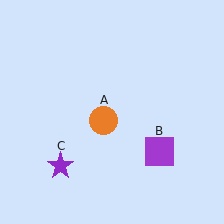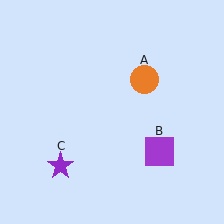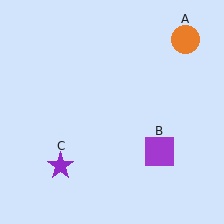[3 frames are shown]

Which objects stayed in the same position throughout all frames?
Purple square (object B) and purple star (object C) remained stationary.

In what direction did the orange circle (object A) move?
The orange circle (object A) moved up and to the right.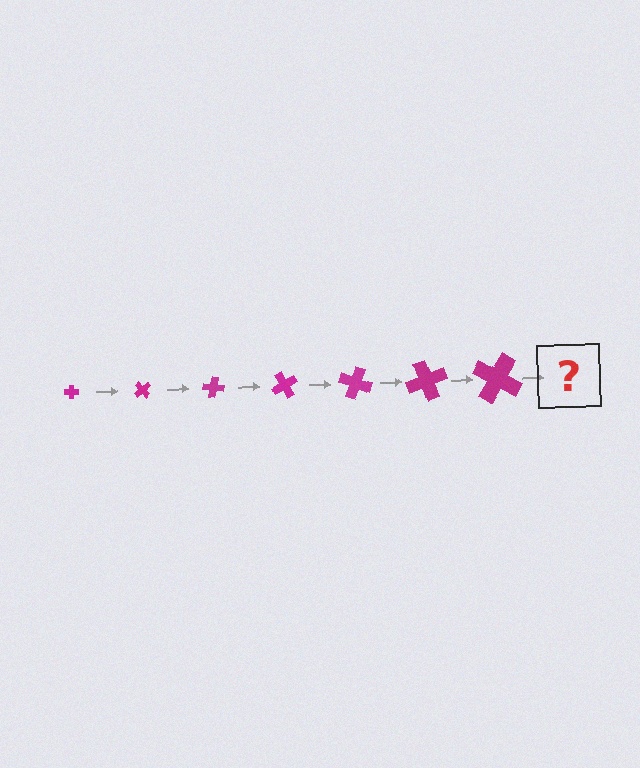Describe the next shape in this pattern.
It should be a cross, larger than the previous one and rotated 350 degrees from the start.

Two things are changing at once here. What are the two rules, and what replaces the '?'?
The two rules are that the cross grows larger each step and it rotates 50 degrees each step. The '?' should be a cross, larger than the previous one and rotated 350 degrees from the start.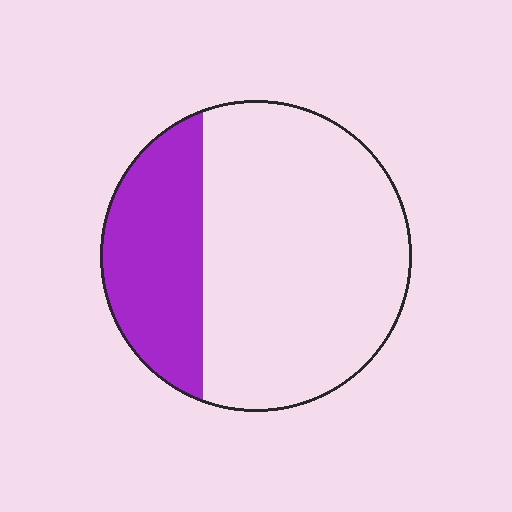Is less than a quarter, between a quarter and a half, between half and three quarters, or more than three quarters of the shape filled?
Between a quarter and a half.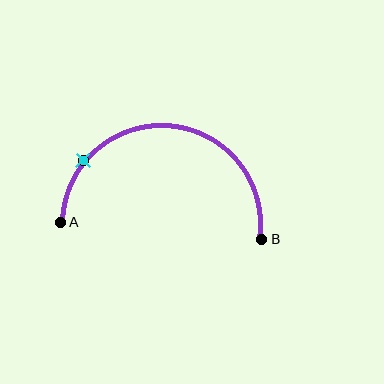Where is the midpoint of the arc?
The arc midpoint is the point on the curve farthest from the straight line joining A and B. It sits above that line.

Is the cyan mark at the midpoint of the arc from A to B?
No. The cyan mark lies on the arc but is closer to endpoint A. The arc midpoint would be at the point on the curve equidistant along the arc from both A and B.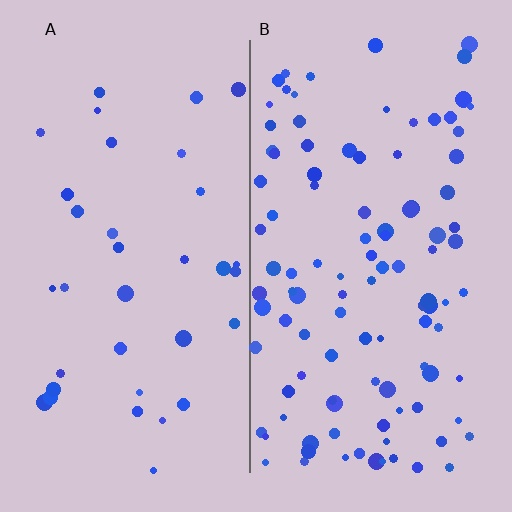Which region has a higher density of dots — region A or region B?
B (the right).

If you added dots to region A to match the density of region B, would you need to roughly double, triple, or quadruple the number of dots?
Approximately triple.